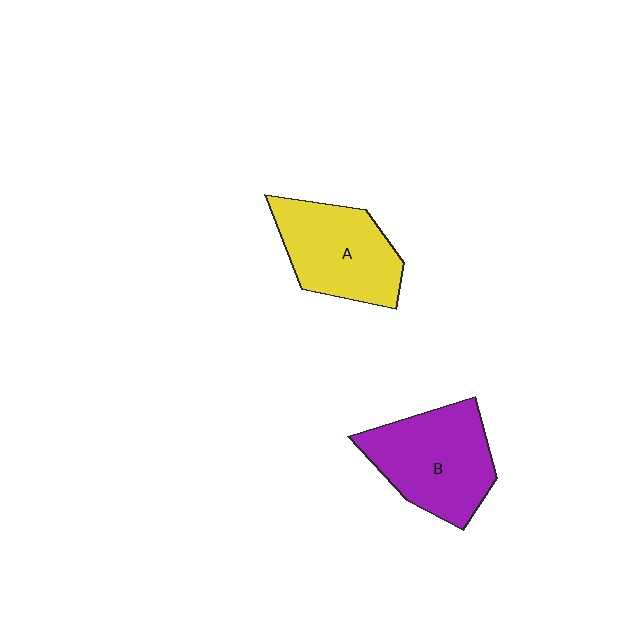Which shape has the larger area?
Shape B (purple).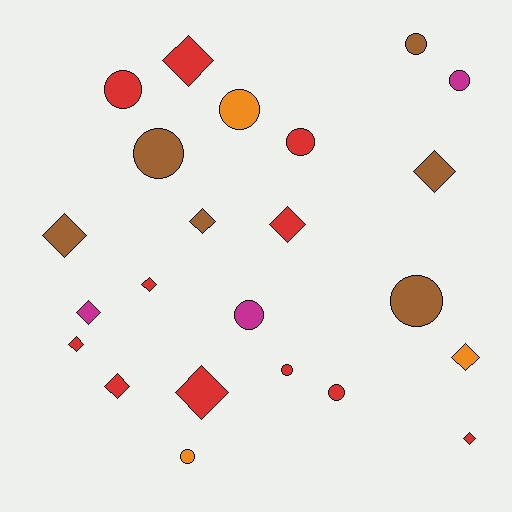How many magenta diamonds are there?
There is 1 magenta diamond.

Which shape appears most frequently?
Diamond, with 12 objects.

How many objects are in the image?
There are 23 objects.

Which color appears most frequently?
Red, with 11 objects.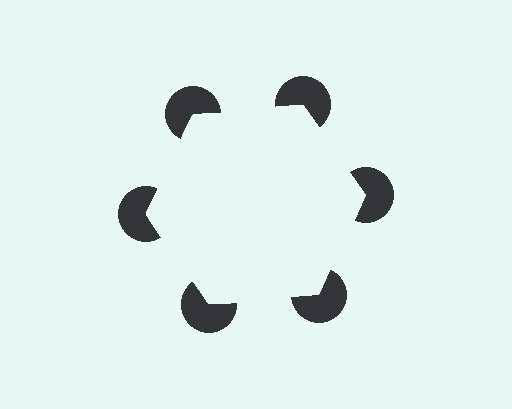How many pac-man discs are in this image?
There are 6 — one at each vertex of the illusory hexagon.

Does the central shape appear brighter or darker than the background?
It typically appears slightly brighter than the background, even though no actual brightness change is drawn.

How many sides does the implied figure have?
6 sides.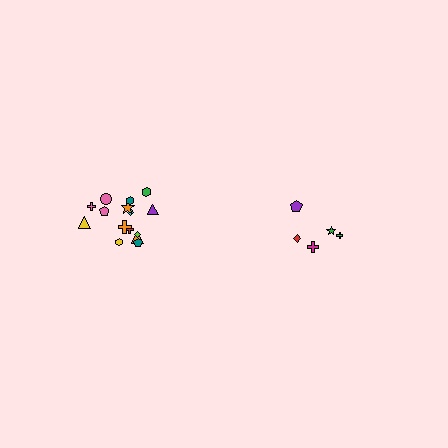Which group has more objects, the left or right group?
The left group.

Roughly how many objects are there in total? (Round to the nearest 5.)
Roughly 20 objects in total.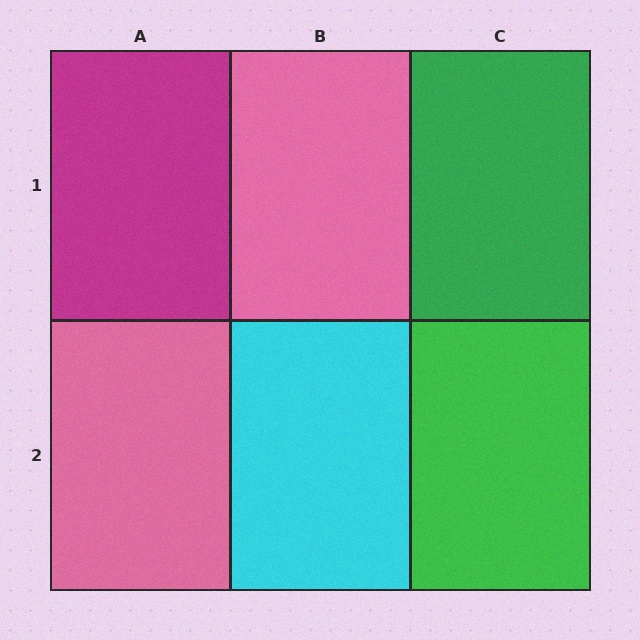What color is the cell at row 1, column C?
Green.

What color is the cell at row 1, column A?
Magenta.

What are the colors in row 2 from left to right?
Pink, cyan, green.